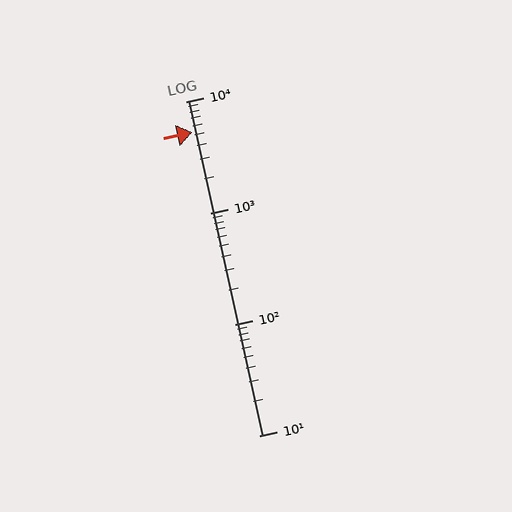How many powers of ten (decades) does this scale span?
The scale spans 3 decades, from 10 to 10000.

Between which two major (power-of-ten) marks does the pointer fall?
The pointer is between 1000 and 10000.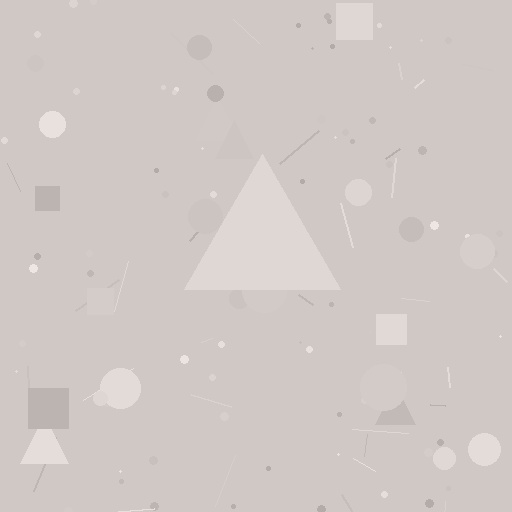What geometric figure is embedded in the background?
A triangle is embedded in the background.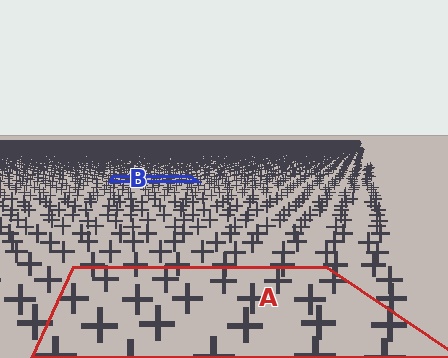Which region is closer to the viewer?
Region A is closer. The texture elements there are larger and more spread out.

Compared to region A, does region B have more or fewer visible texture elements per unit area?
Region B has more texture elements per unit area — they are packed more densely because it is farther away.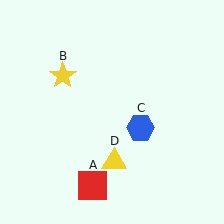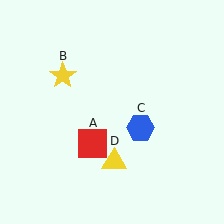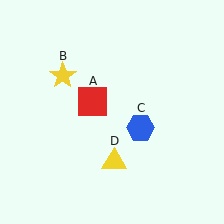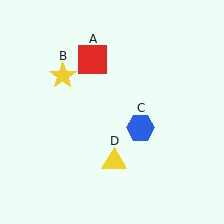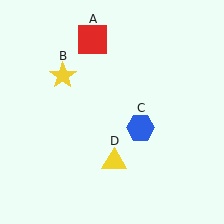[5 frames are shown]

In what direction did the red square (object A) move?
The red square (object A) moved up.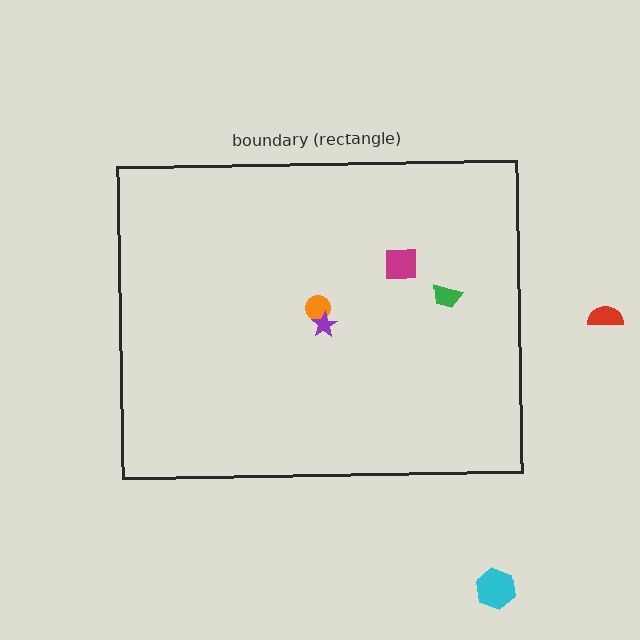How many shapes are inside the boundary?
4 inside, 2 outside.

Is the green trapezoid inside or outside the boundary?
Inside.